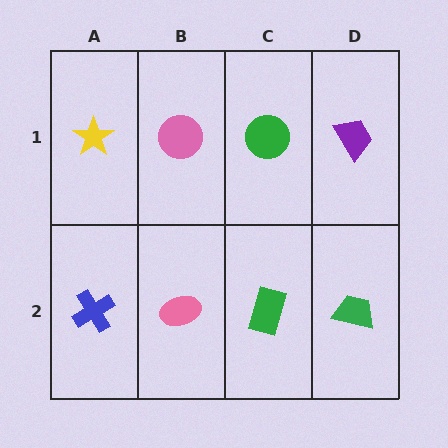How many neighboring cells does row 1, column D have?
2.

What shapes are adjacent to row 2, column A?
A yellow star (row 1, column A), a pink ellipse (row 2, column B).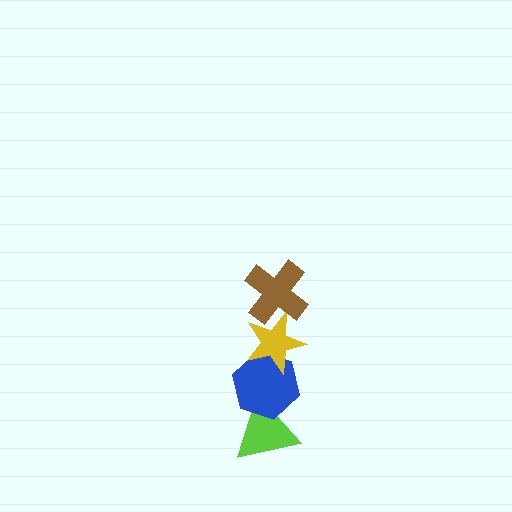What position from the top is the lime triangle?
The lime triangle is 4th from the top.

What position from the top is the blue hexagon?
The blue hexagon is 3rd from the top.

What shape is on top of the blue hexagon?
The yellow star is on top of the blue hexagon.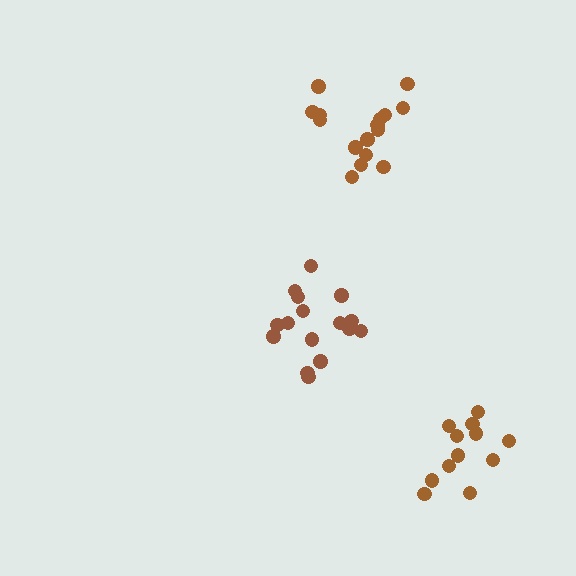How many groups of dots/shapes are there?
There are 3 groups.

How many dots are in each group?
Group 1: 16 dots, Group 2: 12 dots, Group 3: 16 dots (44 total).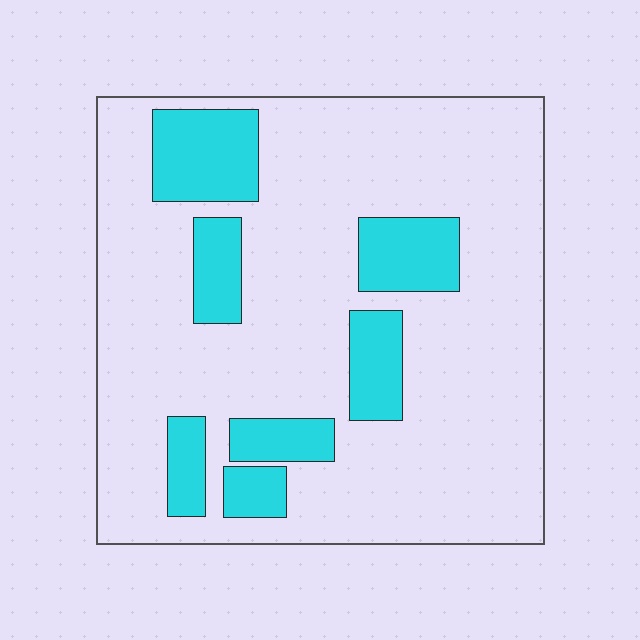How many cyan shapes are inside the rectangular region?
7.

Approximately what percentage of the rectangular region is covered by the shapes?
Approximately 20%.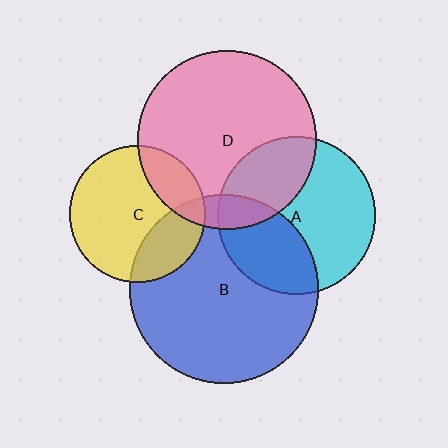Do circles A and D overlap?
Yes.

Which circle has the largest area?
Circle B (blue).